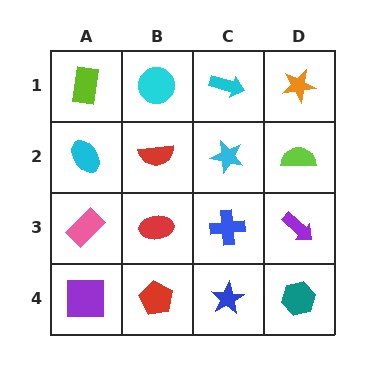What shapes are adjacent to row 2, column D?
An orange star (row 1, column D), a purple arrow (row 3, column D), a cyan star (row 2, column C).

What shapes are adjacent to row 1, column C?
A cyan star (row 2, column C), a cyan circle (row 1, column B), an orange star (row 1, column D).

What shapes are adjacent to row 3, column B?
A red semicircle (row 2, column B), a red pentagon (row 4, column B), a pink rectangle (row 3, column A), a blue cross (row 3, column C).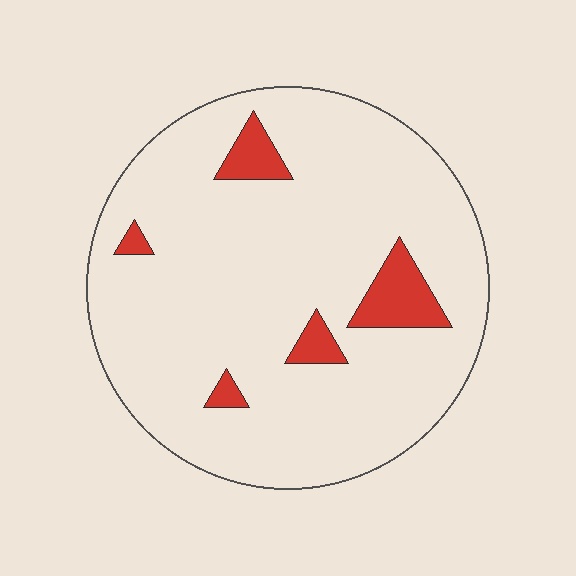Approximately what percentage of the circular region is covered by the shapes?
Approximately 10%.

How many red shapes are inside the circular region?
5.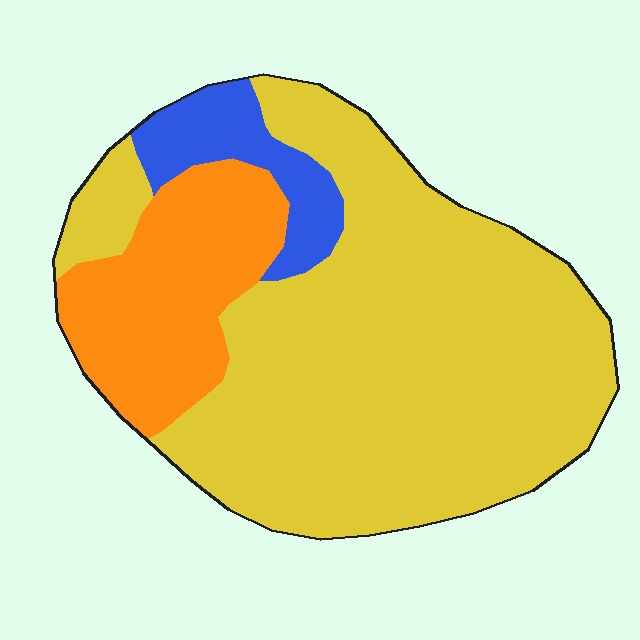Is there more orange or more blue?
Orange.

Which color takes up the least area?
Blue, at roughly 10%.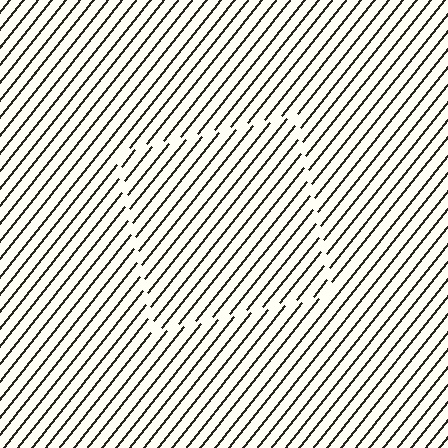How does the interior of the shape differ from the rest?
The interior of the shape contains the same grating, shifted by half a period — the contour is defined by the phase discontinuity where line-ends from the inner and outer gratings abut.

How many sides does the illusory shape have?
4 sides — the line-ends trace a square.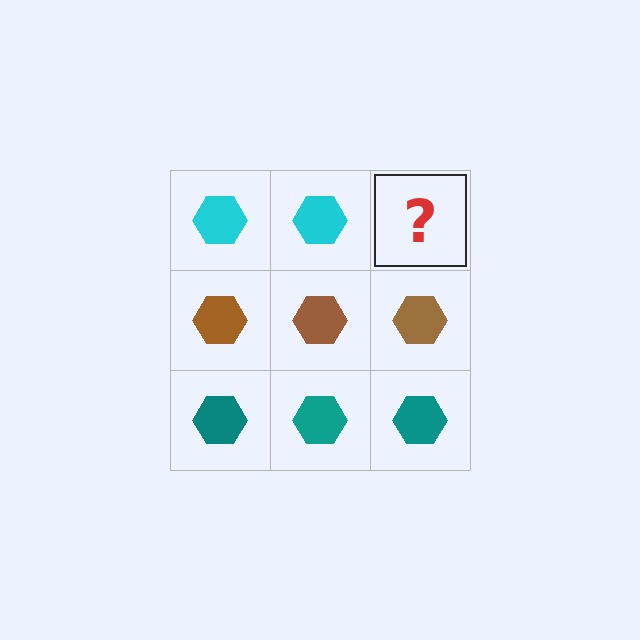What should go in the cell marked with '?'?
The missing cell should contain a cyan hexagon.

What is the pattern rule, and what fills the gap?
The rule is that each row has a consistent color. The gap should be filled with a cyan hexagon.